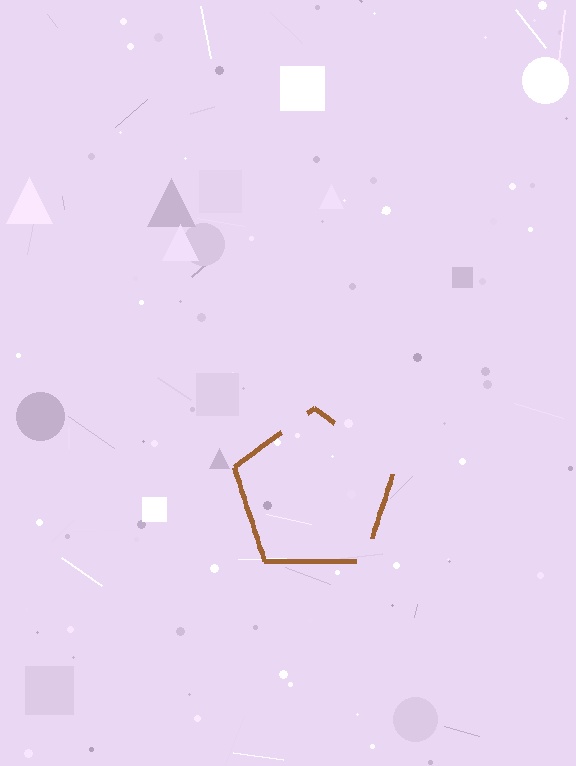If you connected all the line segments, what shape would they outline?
They would outline a pentagon.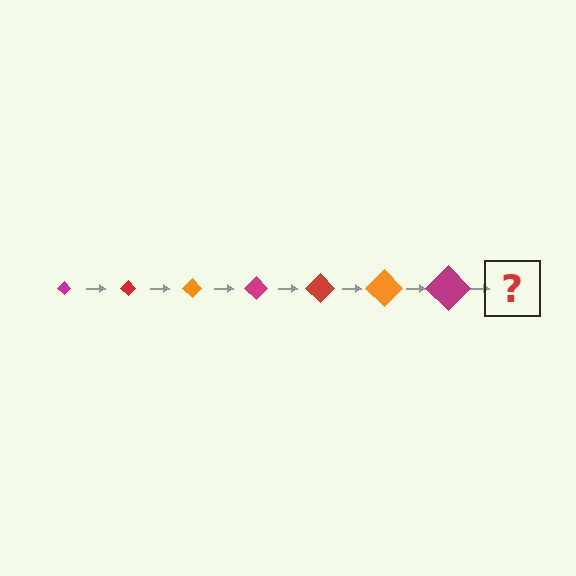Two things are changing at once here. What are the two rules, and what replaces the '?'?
The two rules are that the diamond grows larger each step and the color cycles through magenta, red, and orange. The '?' should be a red diamond, larger than the previous one.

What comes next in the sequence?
The next element should be a red diamond, larger than the previous one.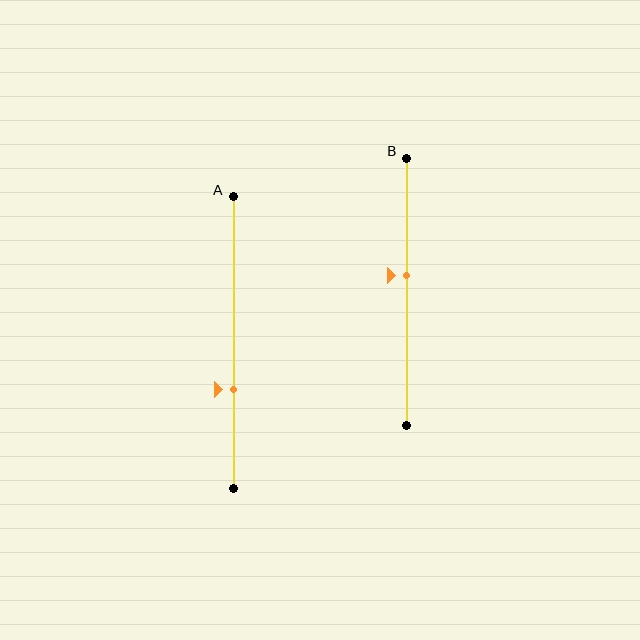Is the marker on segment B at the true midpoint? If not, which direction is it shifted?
No, the marker on segment B is shifted upward by about 6% of the segment length.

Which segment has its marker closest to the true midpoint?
Segment B has its marker closest to the true midpoint.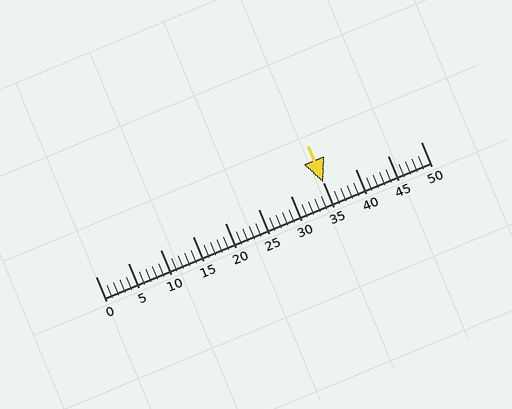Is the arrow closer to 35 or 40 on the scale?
The arrow is closer to 35.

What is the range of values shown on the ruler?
The ruler shows values from 0 to 50.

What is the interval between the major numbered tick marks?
The major tick marks are spaced 5 units apart.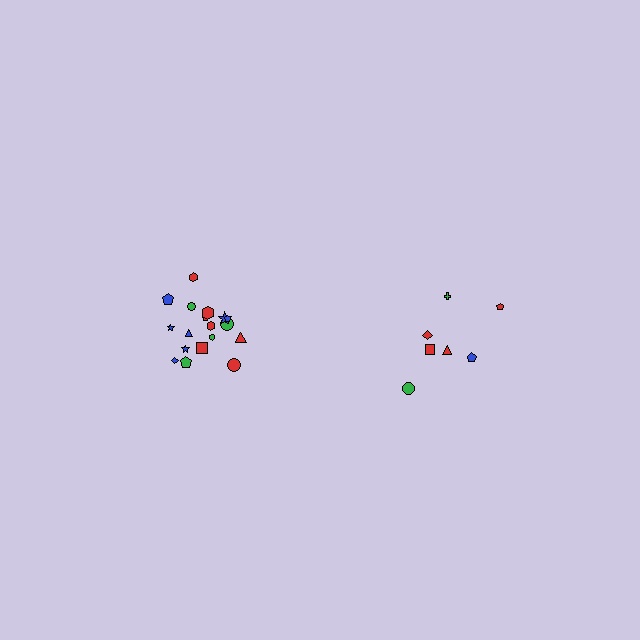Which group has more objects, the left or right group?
The left group.